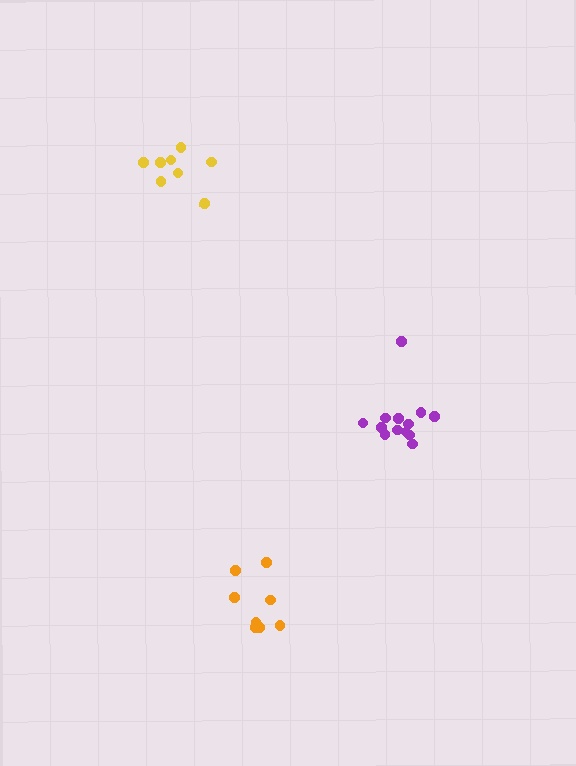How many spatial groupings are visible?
There are 3 spatial groupings.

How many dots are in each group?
Group 1: 8 dots, Group 2: 13 dots, Group 3: 8 dots (29 total).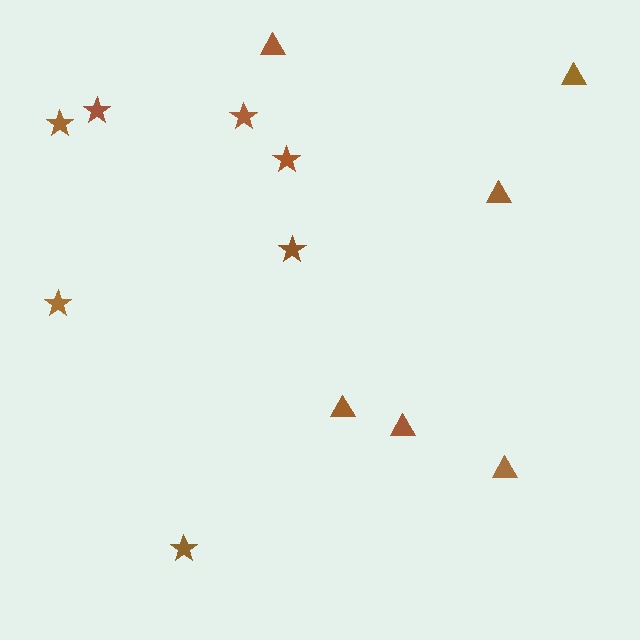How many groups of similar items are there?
There are 2 groups: one group of triangles (6) and one group of stars (7).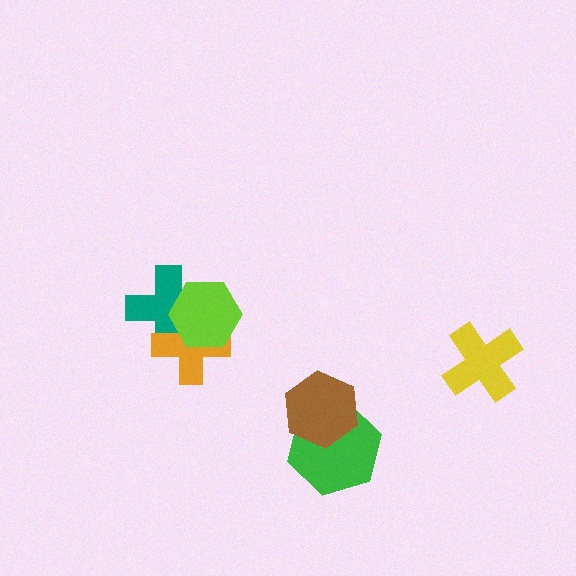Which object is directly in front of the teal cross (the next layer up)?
The orange cross is directly in front of the teal cross.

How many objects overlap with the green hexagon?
1 object overlaps with the green hexagon.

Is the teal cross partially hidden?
Yes, it is partially covered by another shape.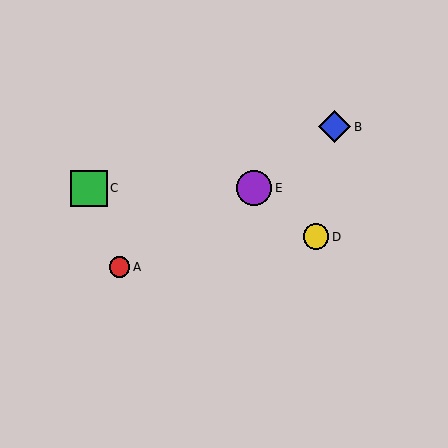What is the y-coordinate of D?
Object D is at y≈237.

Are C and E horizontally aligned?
Yes, both are at y≈188.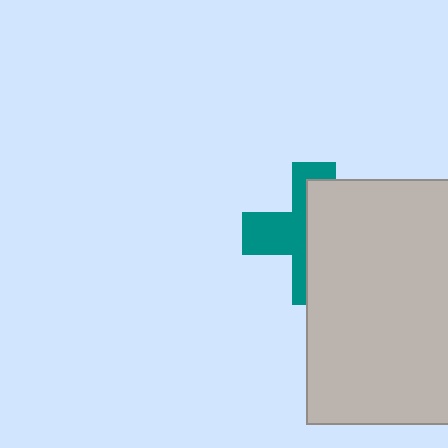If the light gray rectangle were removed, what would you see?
You would see the complete teal cross.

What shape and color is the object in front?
The object in front is a light gray rectangle.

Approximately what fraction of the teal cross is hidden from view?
Roughly 56% of the teal cross is hidden behind the light gray rectangle.